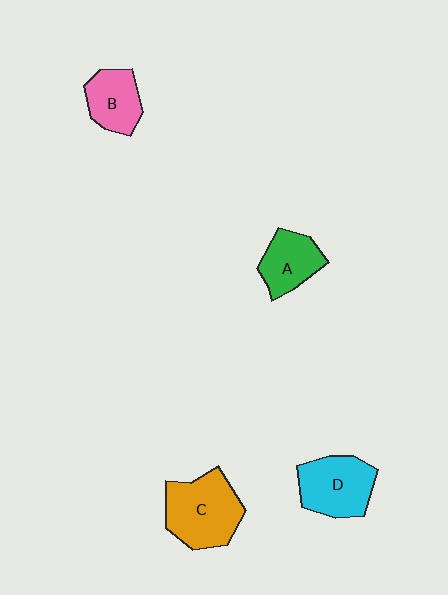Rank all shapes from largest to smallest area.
From largest to smallest: C (orange), D (cyan), A (green), B (pink).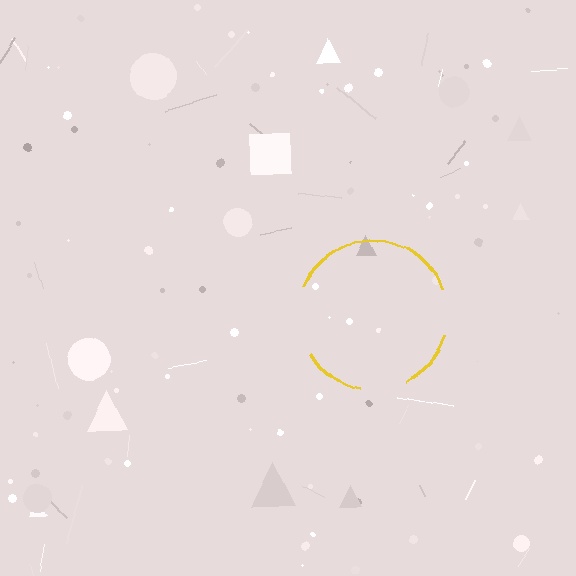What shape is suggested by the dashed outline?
The dashed outline suggests a circle.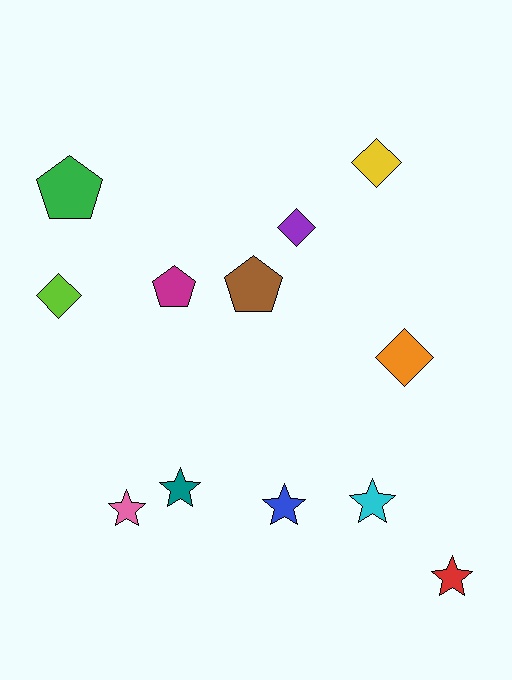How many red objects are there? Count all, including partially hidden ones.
There is 1 red object.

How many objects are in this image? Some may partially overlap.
There are 12 objects.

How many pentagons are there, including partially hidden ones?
There are 3 pentagons.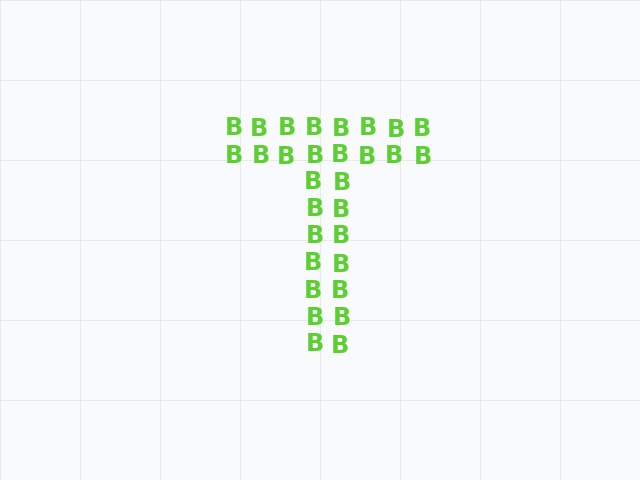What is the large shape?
The large shape is the letter T.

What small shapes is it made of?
It is made of small letter B's.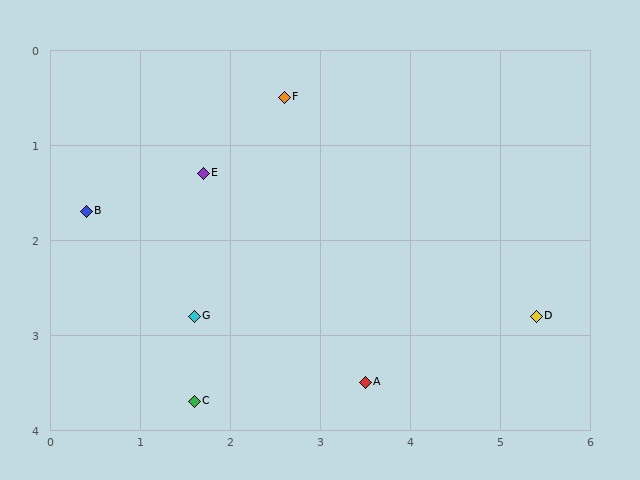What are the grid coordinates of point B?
Point B is at approximately (0.4, 1.7).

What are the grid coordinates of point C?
Point C is at approximately (1.6, 3.7).